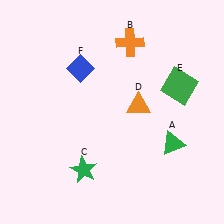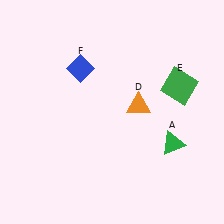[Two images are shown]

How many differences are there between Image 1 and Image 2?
There are 2 differences between the two images.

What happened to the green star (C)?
The green star (C) was removed in Image 2. It was in the bottom-left area of Image 1.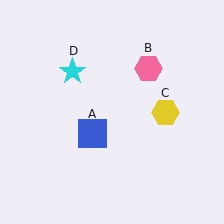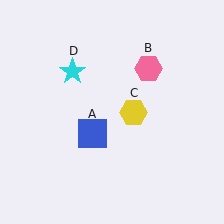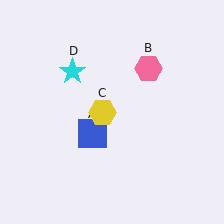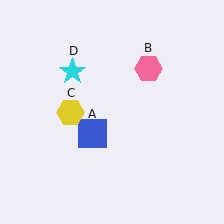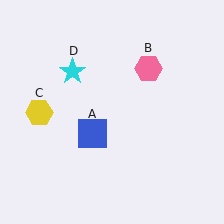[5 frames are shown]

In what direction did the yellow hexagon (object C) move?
The yellow hexagon (object C) moved left.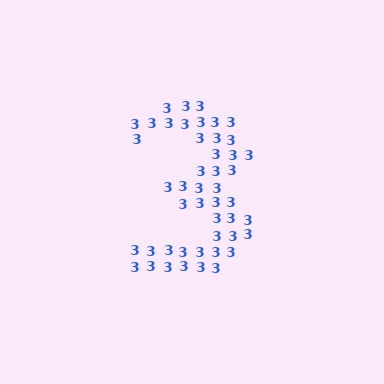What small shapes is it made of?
It is made of small digit 3's.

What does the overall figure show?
The overall figure shows the digit 3.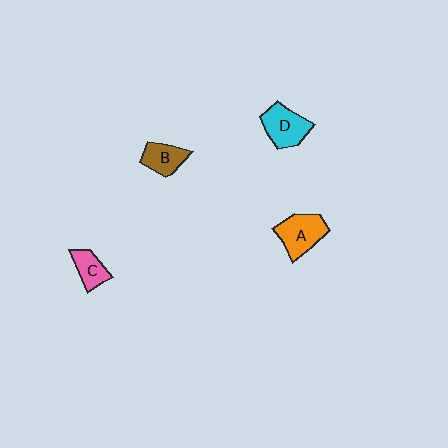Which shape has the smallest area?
Shape C (pink).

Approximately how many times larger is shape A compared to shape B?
Approximately 1.4 times.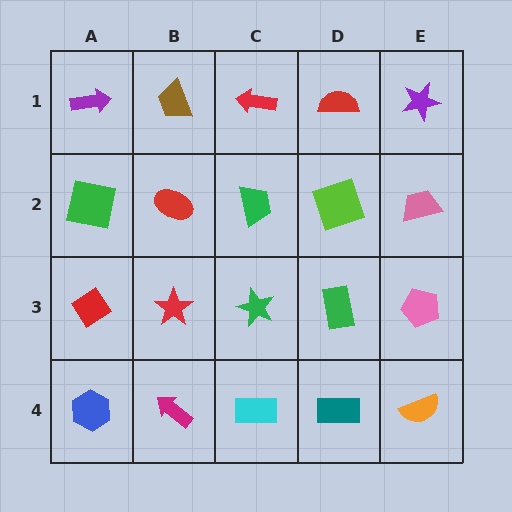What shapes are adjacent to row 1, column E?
A pink trapezoid (row 2, column E), a red semicircle (row 1, column D).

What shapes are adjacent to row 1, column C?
A green trapezoid (row 2, column C), a brown trapezoid (row 1, column B), a red semicircle (row 1, column D).